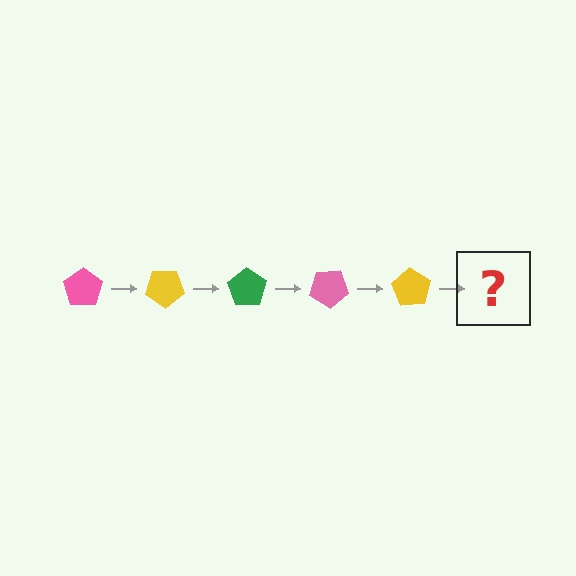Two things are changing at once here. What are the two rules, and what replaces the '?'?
The two rules are that it rotates 35 degrees each step and the color cycles through pink, yellow, and green. The '?' should be a green pentagon, rotated 175 degrees from the start.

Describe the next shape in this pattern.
It should be a green pentagon, rotated 175 degrees from the start.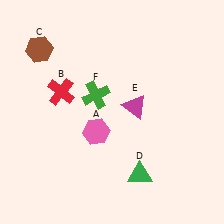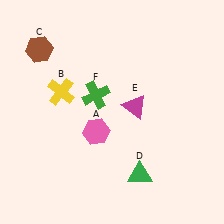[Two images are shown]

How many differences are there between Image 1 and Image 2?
There is 1 difference between the two images.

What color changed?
The cross (B) changed from red in Image 1 to yellow in Image 2.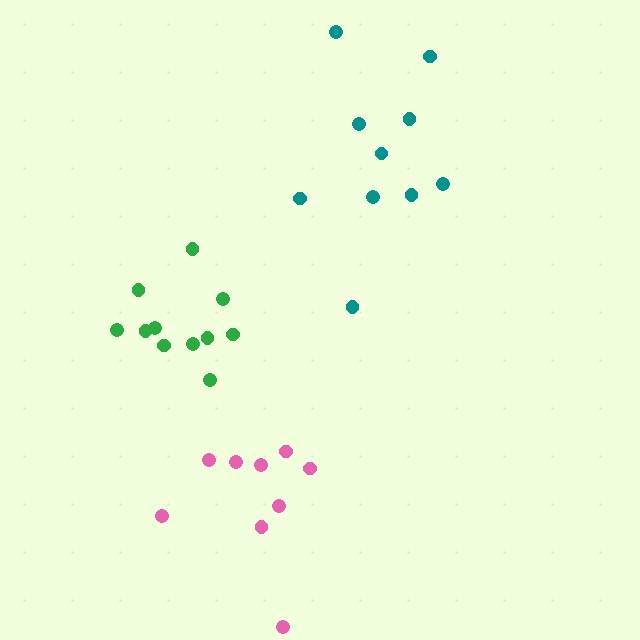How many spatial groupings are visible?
There are 3 spatial groupings.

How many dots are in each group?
Group 1: 10 dots, Group 2: 11 dots, Group 3: 9 dots (30 total).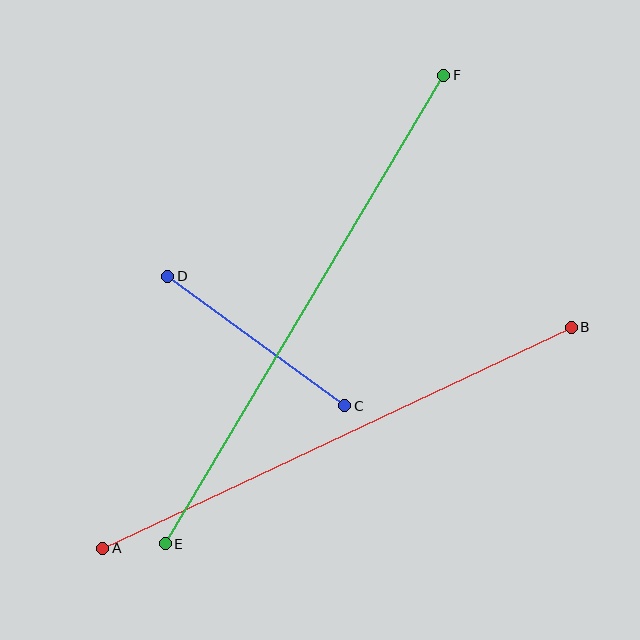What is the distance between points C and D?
The distance is approximately 219 pixels.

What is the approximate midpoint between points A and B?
The midpoint is at approximately (337, 438) pixels.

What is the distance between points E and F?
The distance is approximately 545 pixels.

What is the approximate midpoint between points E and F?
The midpoint is at approximately (304, 309) pixels.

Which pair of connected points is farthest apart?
Points E and F are farthest apart.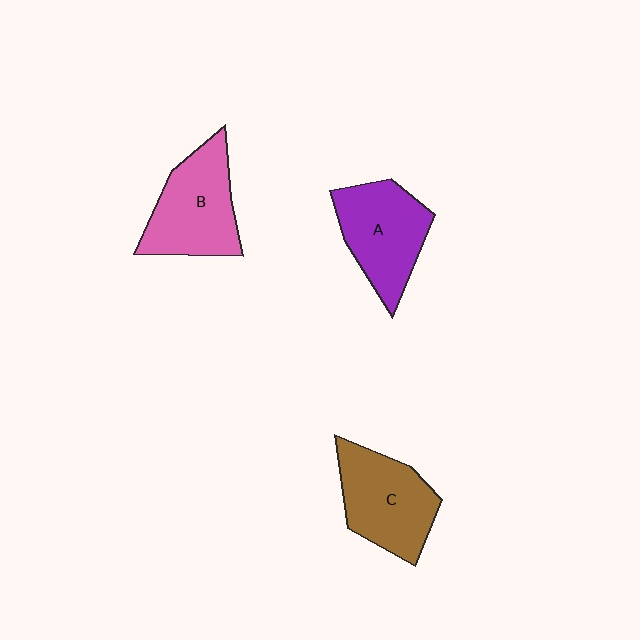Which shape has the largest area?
Shape B (pink).